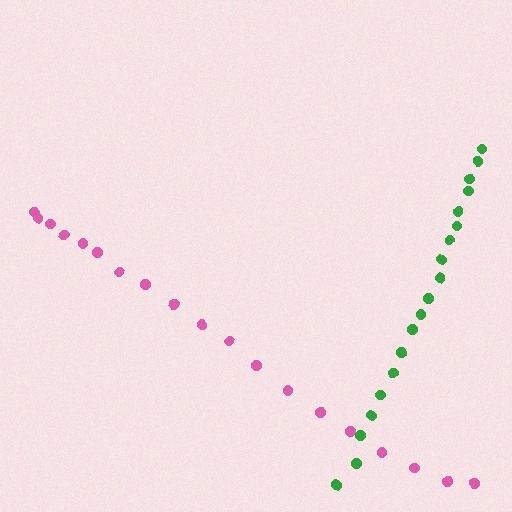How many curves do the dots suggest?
There are 2 distinct paths.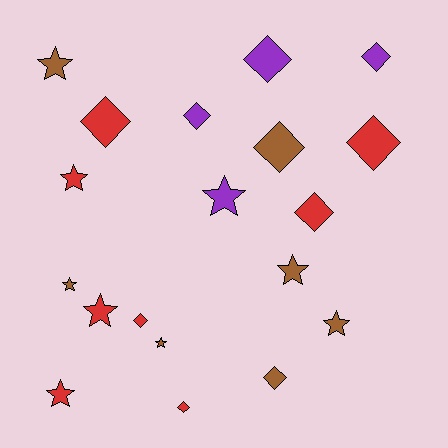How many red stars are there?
There are 3 red stars.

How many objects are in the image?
There are 19 objects.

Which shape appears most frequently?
Diamond, with 10 objects.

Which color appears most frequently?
Red, with 8 objects.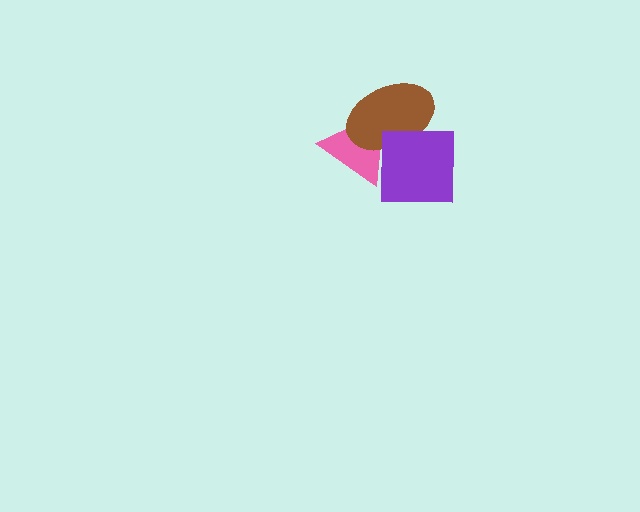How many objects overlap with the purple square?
2 objects overlap with the purple square.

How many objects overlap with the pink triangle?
2 objects overlap with the pink triangle.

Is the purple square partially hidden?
No, no other shape covers it.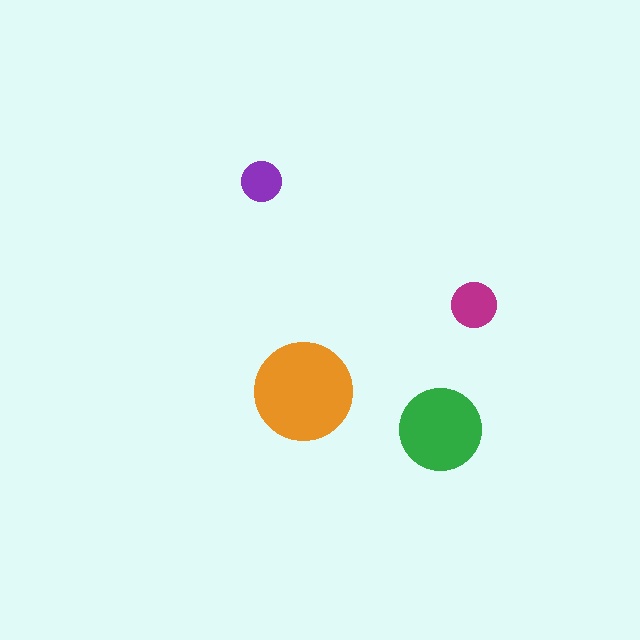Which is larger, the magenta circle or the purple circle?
The magenta one.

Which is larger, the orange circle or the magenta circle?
The orange one.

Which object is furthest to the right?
The magenta circle is rightmost.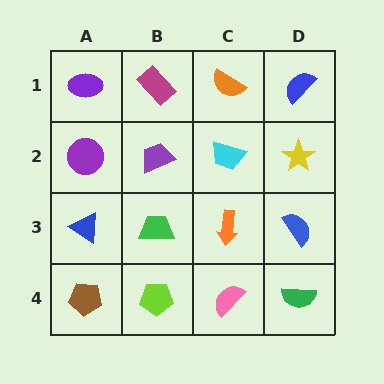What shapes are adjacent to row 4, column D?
A blue semicircle (row 3, column D), a pink semicircle (row 4, column C).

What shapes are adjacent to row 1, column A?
A purple circle (row 2, column A), a magenta rectangle (row 1, column B).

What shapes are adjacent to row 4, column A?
A blue triangle (row 3, column A), a lime pentagon (row 4, column B).